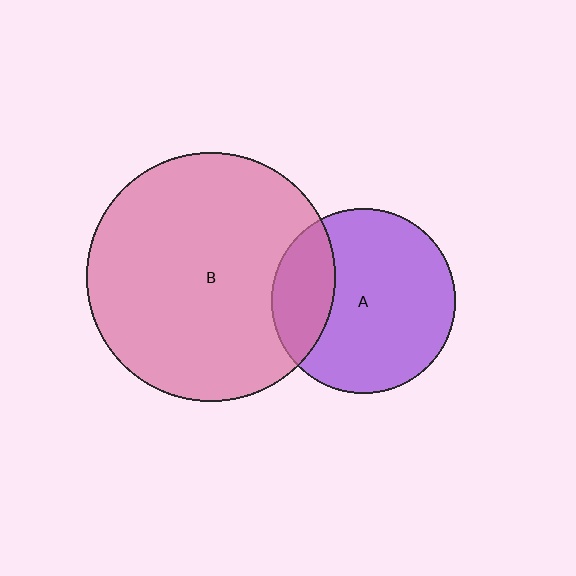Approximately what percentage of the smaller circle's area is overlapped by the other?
Approximately 25%.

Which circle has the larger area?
Circle B (pink).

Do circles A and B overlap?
Yes.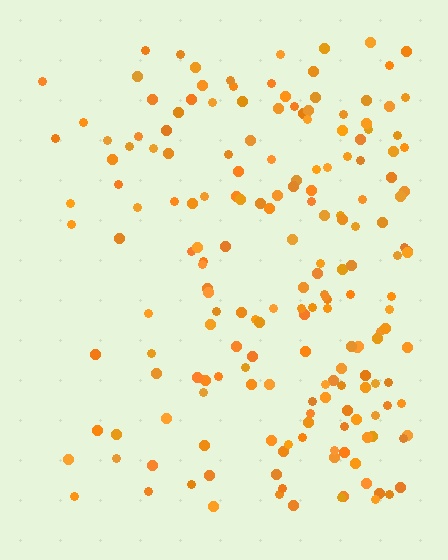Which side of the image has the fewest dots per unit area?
The left.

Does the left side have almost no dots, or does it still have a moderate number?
Still a moderate number, just noticeably fewer than the right.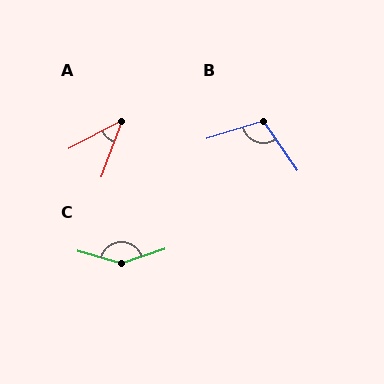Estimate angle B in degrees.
Approximately 107 degrees.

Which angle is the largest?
C, at approximately 145 degrees.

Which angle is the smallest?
A, at approximately 42 degrees.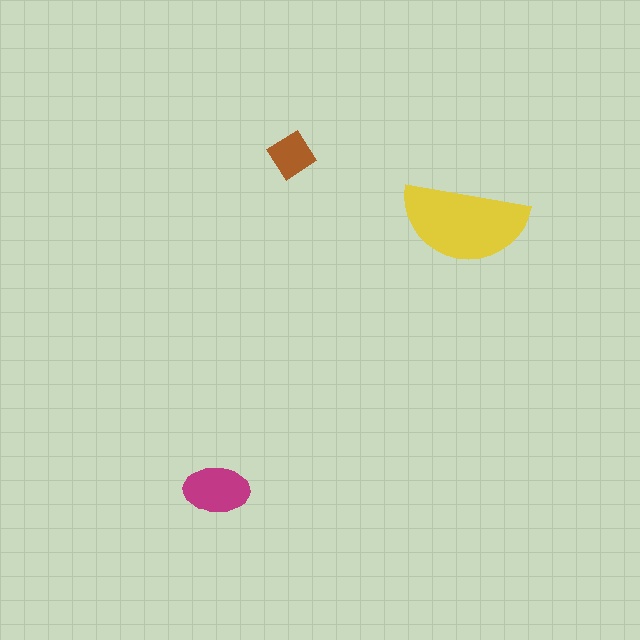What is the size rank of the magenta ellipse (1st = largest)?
2nd.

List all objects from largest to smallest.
The yellow semicircle, the magenta ellipse, the brown diamond.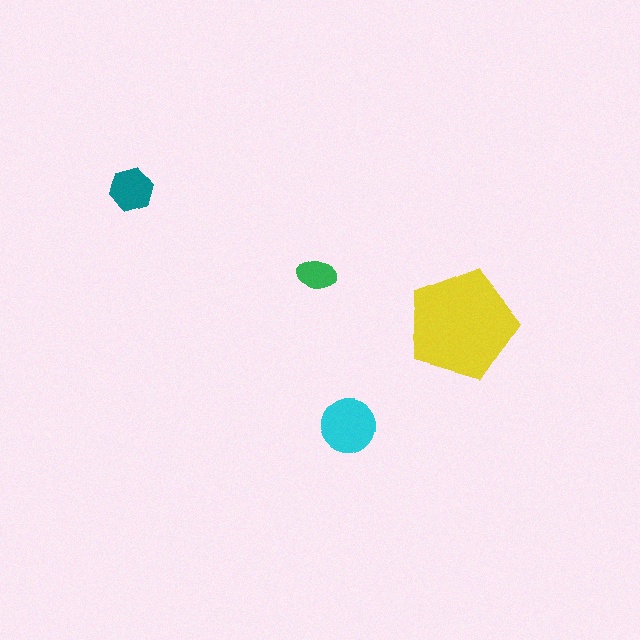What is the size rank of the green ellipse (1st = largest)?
4th.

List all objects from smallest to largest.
The green ellipse, the teal hexagon, the cyan circle, the yellow pentagon.